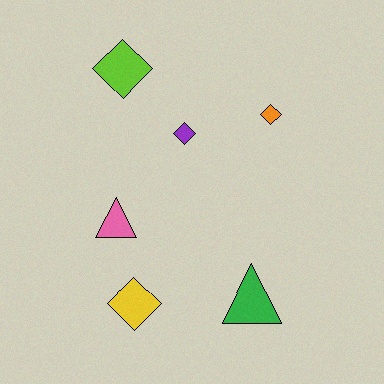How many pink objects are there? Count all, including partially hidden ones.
There is 1 pink object.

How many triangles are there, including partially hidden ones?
There are 2 triangles.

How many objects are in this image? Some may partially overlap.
There are 6 objects.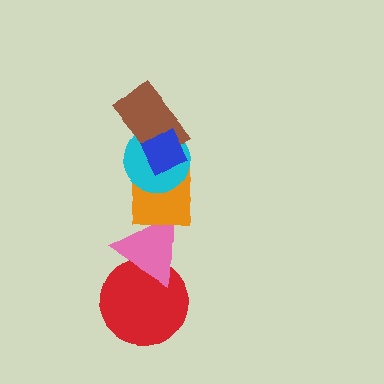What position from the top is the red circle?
The red circle is 6th from the top.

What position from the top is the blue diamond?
The blue diamond is 1st from the top.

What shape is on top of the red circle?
The pink triangle is on top of the red circle.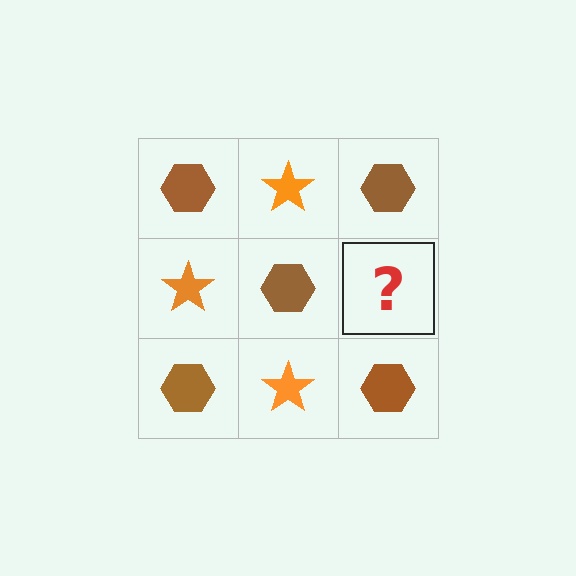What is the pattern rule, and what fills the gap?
The rule is that it alternates brown hexagon and orange star in a checkerboard pattern. The gap should be filled with an orange star.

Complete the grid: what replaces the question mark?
The question mark should be replaced with an orange star.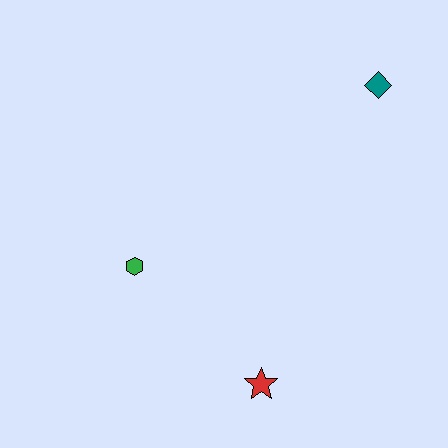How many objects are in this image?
There are 3 objects.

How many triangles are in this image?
There are no triangles.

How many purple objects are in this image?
There are no purple objects.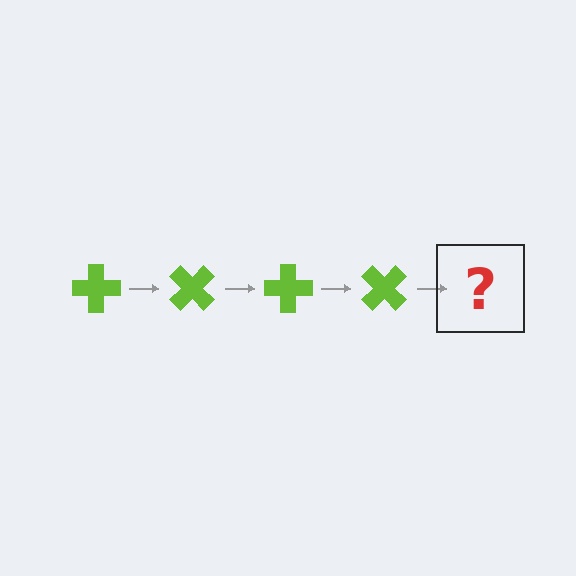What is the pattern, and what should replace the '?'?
The pattern is that the cross rotates 45 degrees each step. The '?' should be a lime cross rotated 180 degrees.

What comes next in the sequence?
The next element should be a lime cross rotated 180 degrees.